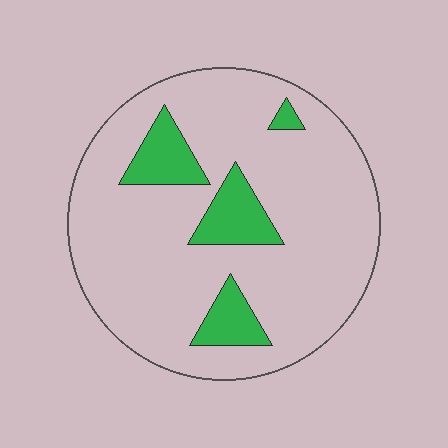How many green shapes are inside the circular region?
4.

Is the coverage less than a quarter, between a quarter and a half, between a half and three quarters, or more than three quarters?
Less than a quarter.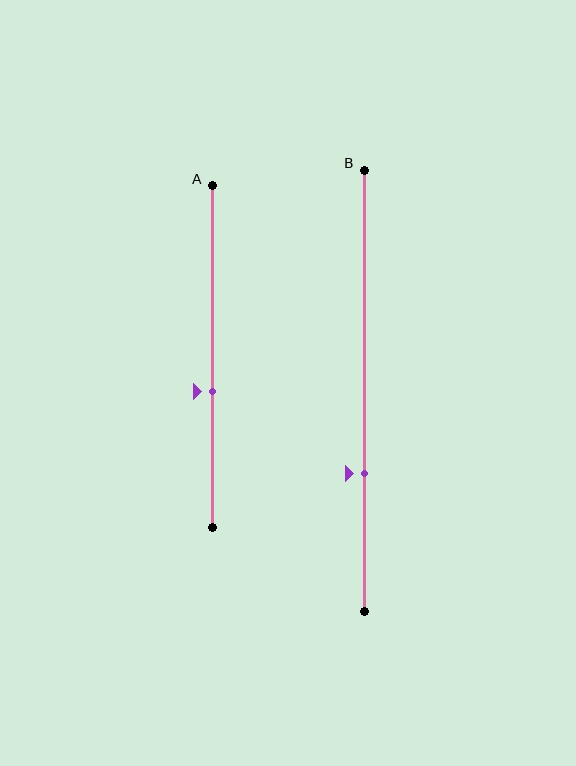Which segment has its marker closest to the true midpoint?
Segment A has its marker closest to the true midpoint.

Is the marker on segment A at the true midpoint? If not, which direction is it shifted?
No, the marker on segment A is shifted downward by about 10% of the segment length.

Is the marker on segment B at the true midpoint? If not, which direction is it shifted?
No, the marker on segment B is shifted downward by about 19% of the segment length.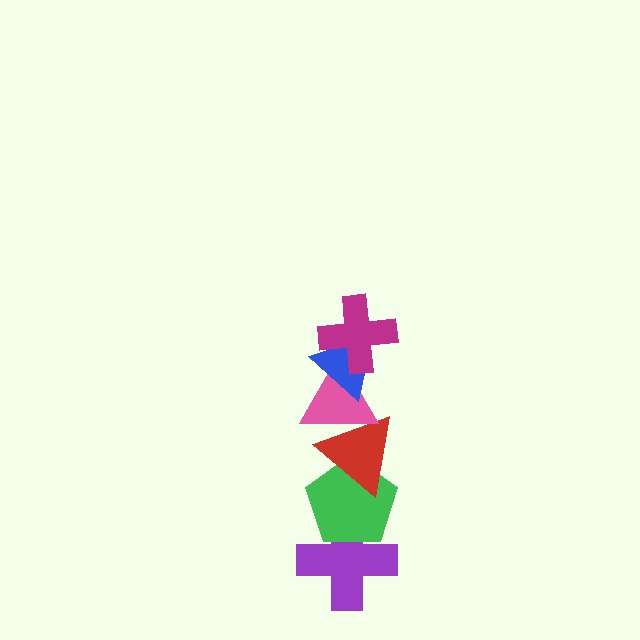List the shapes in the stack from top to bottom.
From top to bottom: the magenta cross, the blue triangle, the pink triangle, the red triangle, the green pentagon, the purple cross.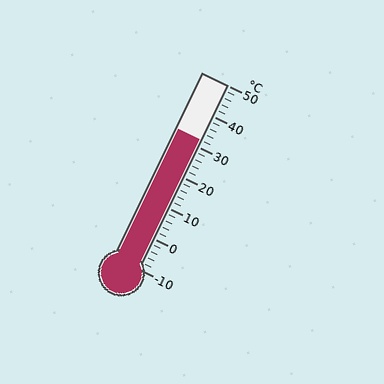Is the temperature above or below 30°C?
The temperature is above 30°C.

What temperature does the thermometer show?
The thermometer shows approximately 32°C.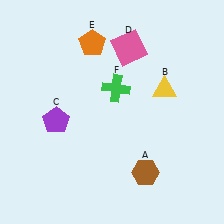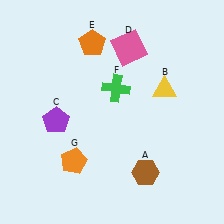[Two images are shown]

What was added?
An orange pentagon (G) was added in Image 2.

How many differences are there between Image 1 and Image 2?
There is 1 difference between the two images.